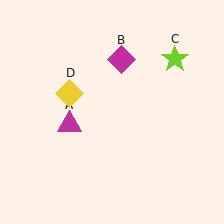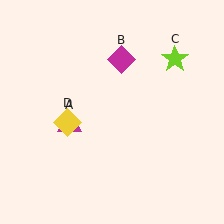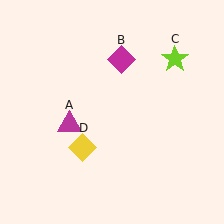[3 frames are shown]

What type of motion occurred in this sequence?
The yellow diamond (object D) rotated counterclockwise around the center of the scene.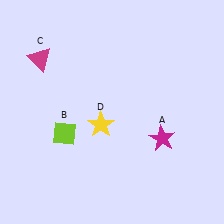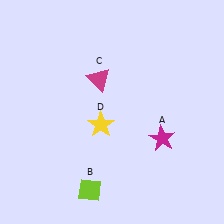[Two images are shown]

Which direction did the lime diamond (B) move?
The lime diamond (B) moved down.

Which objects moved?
The objects that moved are: the lime diamond (B), the magenta triangle (C).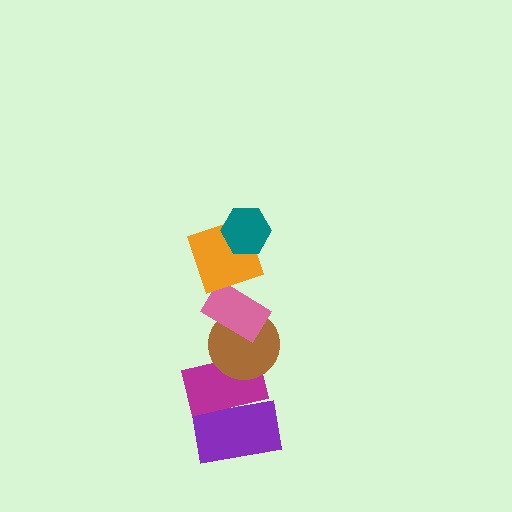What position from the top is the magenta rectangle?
The magenta rectangle is 5th from the top.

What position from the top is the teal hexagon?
The teal hexagon is 1st from the top.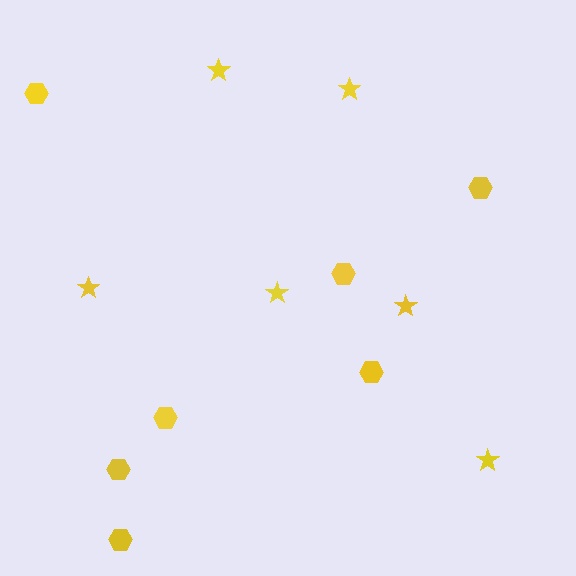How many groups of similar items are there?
There are 2 groups: one group of stars (6) and one group of hexagons (7).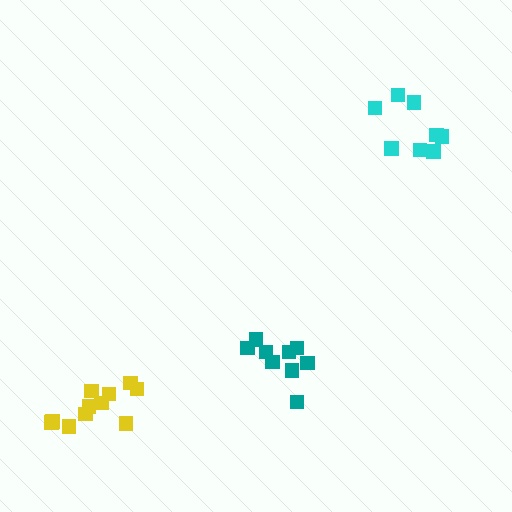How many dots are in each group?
Group 1: 9 dots, Group 2: 8 dots, Group 3: 11 dots (28 total).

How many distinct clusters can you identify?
There are 3 distinct clusters.